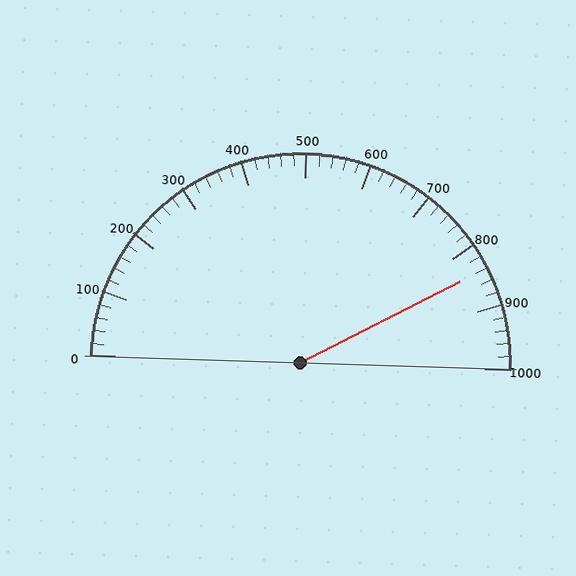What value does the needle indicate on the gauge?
The needle indicates approximately 840.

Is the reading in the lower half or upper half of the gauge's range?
The reading is in the upper half of the range (0 to 1000).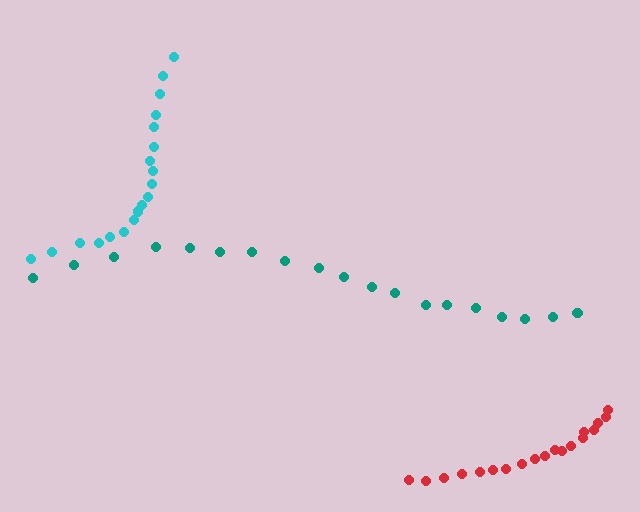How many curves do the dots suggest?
There are 3 distinct paths.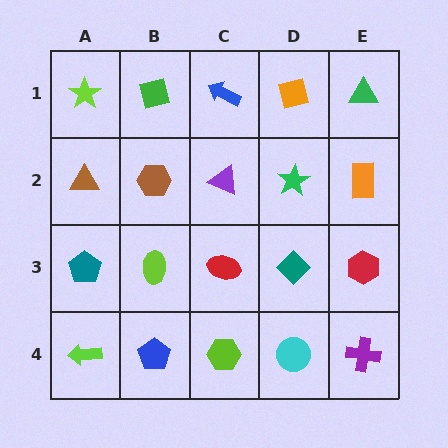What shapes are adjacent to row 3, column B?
A brown hexagon (row 2, column B), a blue pentagon (row 4, column B), a teal pentagon (row 3, column A), a red ellipse (row 3, column C).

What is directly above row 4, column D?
A teal diamond.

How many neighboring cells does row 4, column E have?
2.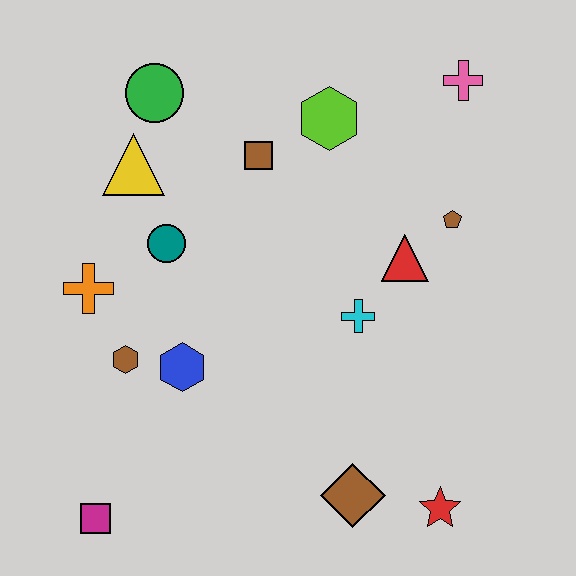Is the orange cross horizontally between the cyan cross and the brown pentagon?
No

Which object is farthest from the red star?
The green circle is farthest from the red star.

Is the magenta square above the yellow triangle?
No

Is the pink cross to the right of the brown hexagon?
Yes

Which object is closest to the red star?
The brown diamond is closest to the red star.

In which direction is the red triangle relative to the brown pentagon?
The red triangle is to the left of the brown pentagon.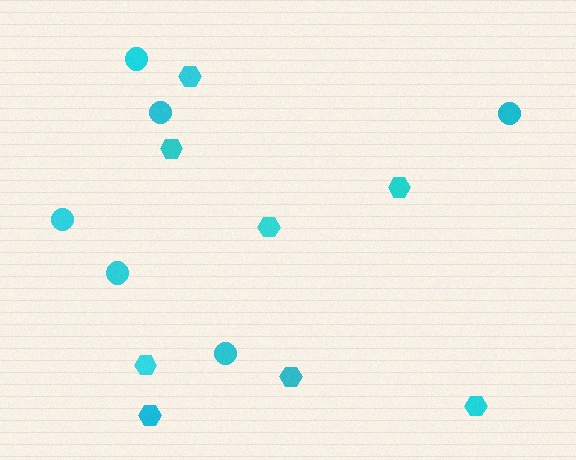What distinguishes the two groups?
There are 2 groups: one group of hexagons (8) and one group of circles (6).